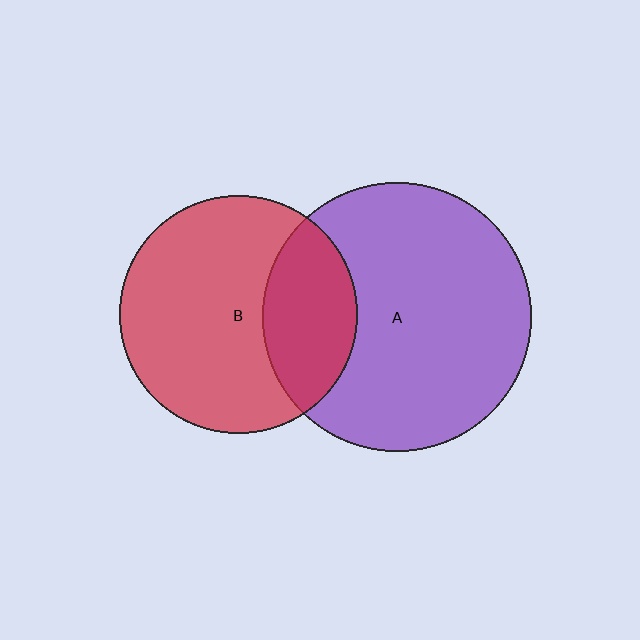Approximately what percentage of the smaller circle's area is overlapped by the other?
Approximately 30%.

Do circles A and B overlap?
Yes.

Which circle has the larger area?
Circle A (purple).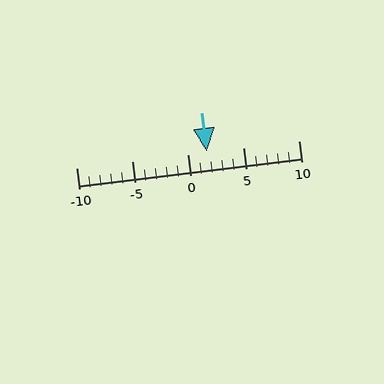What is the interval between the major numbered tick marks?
The major tick marks are spaced 5 units apart.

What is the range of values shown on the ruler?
The ruler shows values from -10 to 10.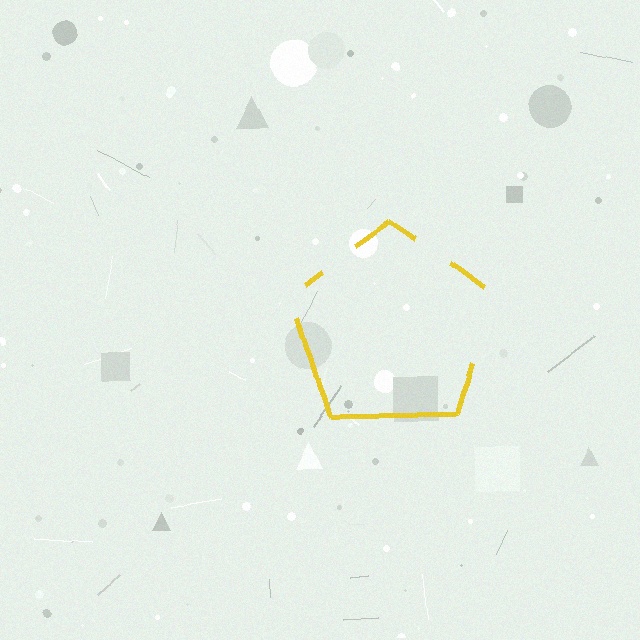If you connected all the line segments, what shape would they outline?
They would outline a pentagon.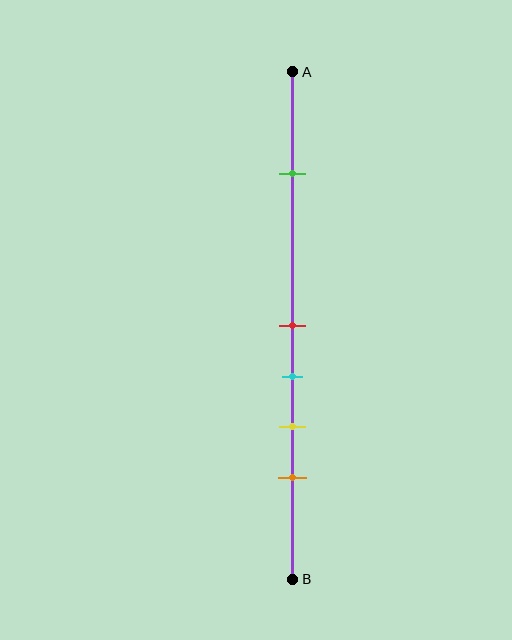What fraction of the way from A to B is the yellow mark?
The yellow mark is approximately 70% (0.7) of the way from A to B.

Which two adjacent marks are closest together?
The red and cyan marks are the closest adjacent pair.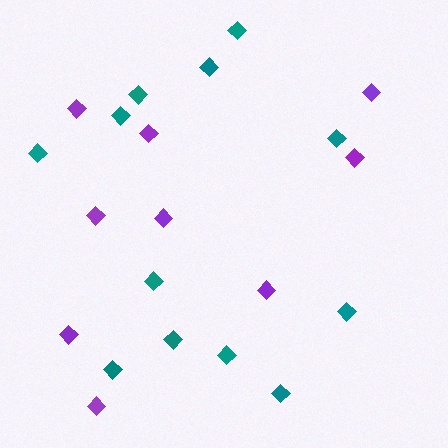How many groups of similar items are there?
There are 2 groups: one group of purple diamonds (9) and one group of teal diamonds (12).